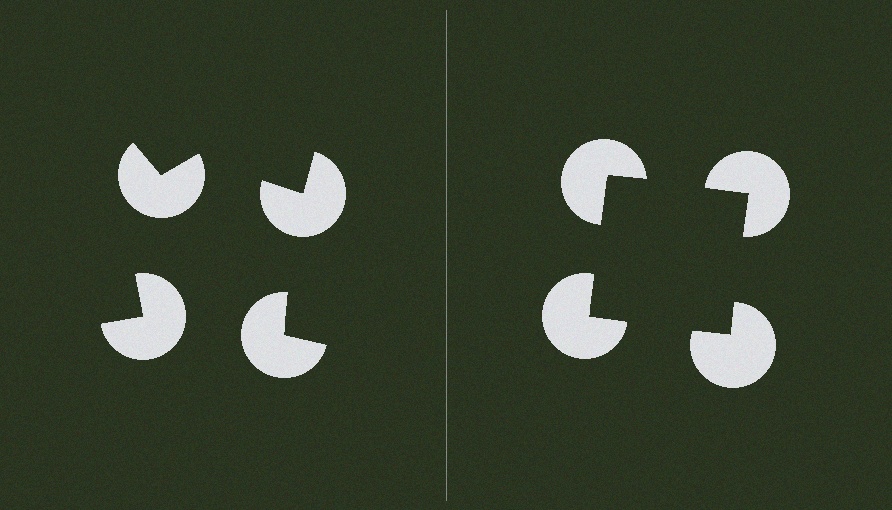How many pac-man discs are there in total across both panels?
8 — 4 on each side.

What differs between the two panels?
The pac-man discs are positioned identically on both sides; only the wedge orientations differ. On the right they align to a square; on the left they are misaligned.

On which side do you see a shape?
An illusory square appears on the right side. On the left side the wedge cuts are rotated, so no coherent shape forms.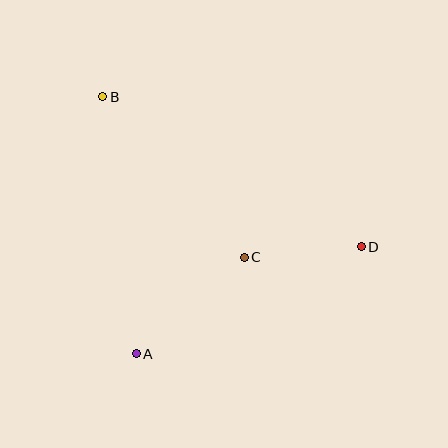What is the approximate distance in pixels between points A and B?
The distance between A and B is approximately 259 pixels.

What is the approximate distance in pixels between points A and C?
The distance between A and C is approximately 145 pixels.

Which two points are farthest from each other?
Points B and D are farthest from each other.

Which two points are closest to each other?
Points C and D are closest to each other.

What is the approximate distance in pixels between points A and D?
The distance between A and D is approximately 249 pixels.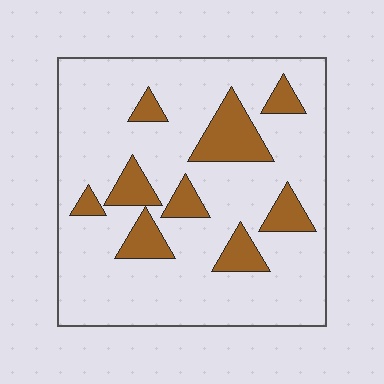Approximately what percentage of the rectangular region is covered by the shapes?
Approximately 20%.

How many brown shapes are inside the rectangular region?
9.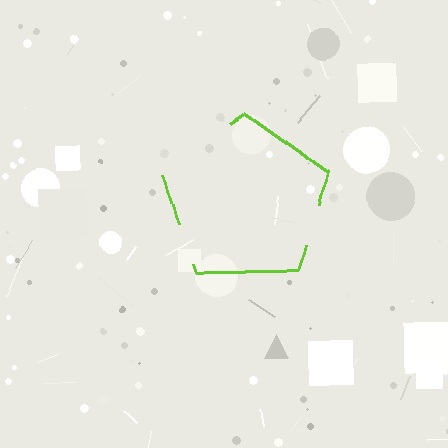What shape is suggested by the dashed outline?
The dashed outline suggests a pentagon.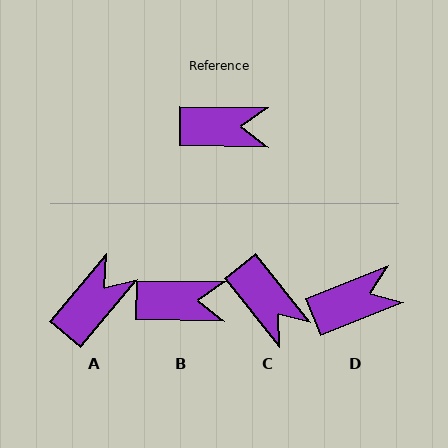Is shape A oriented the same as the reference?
No, it is off by about 50 degrees.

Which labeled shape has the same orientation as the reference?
B.